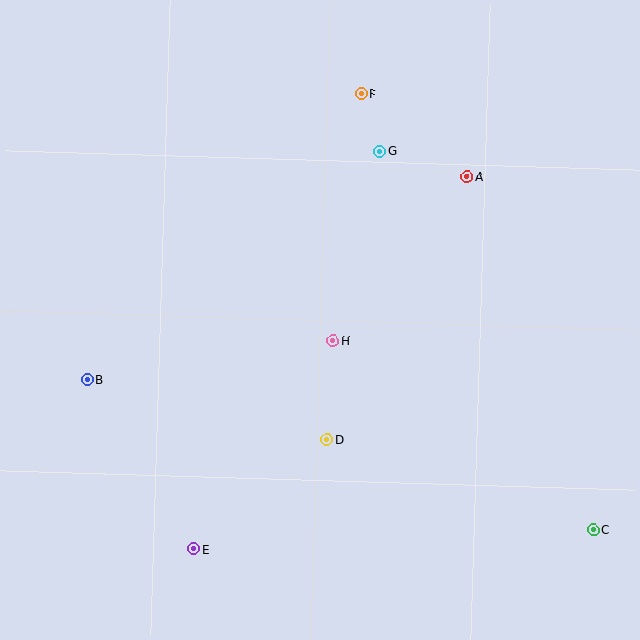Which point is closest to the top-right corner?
Point A is closest to the top-right corner.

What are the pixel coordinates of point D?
Point D is at (327, 439).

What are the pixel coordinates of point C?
Point C is at (593, 530).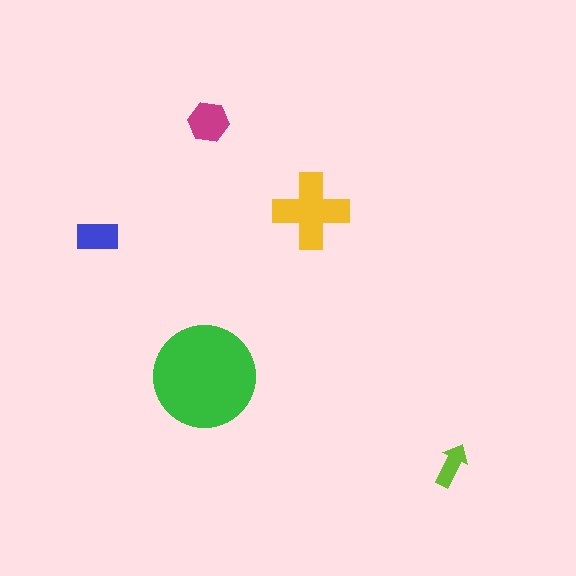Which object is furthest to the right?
The lime arrow is rightmost.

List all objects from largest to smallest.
The green circle, the yellow cross, the magenta hexagon, the blue rectangle, the lime arrow.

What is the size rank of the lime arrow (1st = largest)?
5th.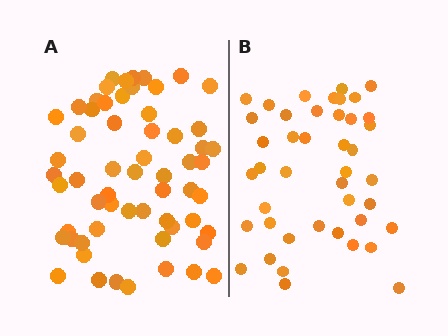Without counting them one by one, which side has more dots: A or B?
Region A (the left region) has more dots.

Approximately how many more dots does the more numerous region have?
Region A has approximately 15 more dots than region B.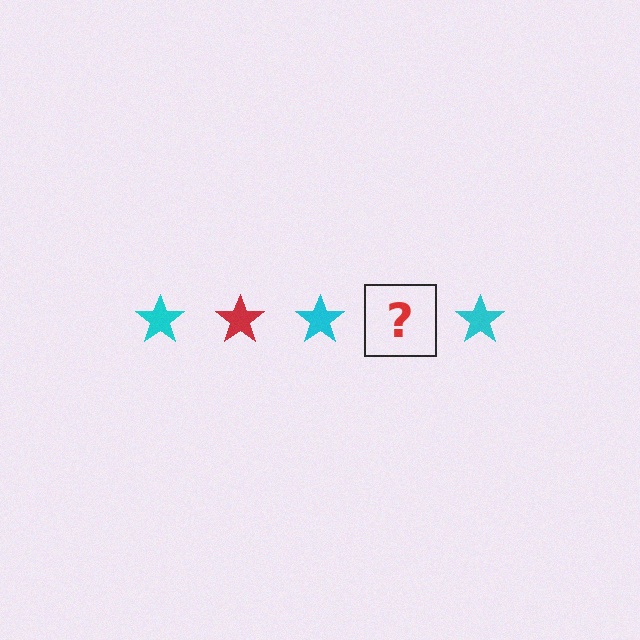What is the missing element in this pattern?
The missing element is a red star.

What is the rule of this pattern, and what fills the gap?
The rule is that the pattern cycles through cyan, red stars. The gap should be filled with a red star.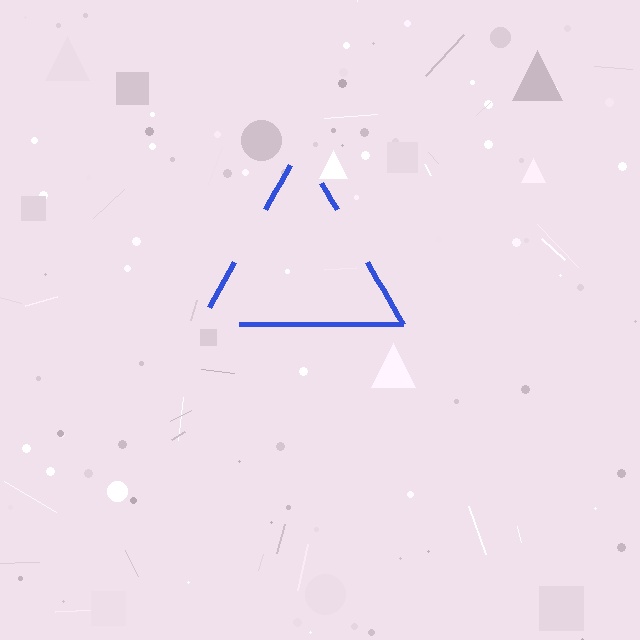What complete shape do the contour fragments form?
The contour fragments form a triangle.